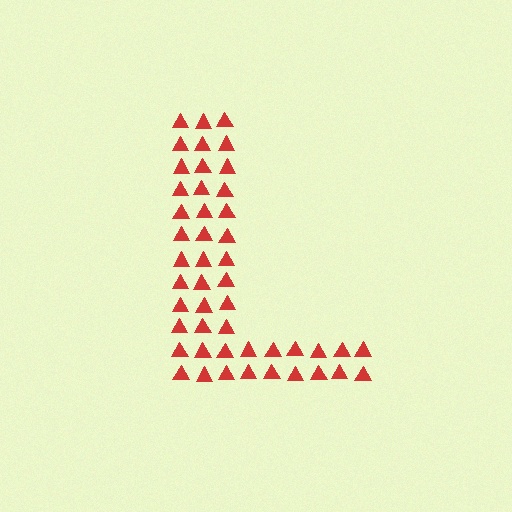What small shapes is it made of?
It is made of small triangles.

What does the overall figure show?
The overall figure shows the letter L.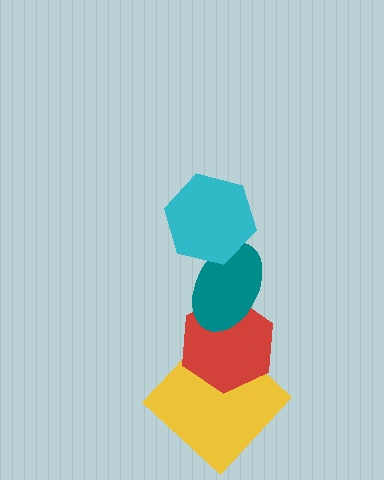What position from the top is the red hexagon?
The red hexagon is 3rd from the top.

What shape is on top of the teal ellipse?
The cyan hexagon is on top of the teal ellipse.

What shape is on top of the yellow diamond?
The red hexagon is on top of the yellow diamond.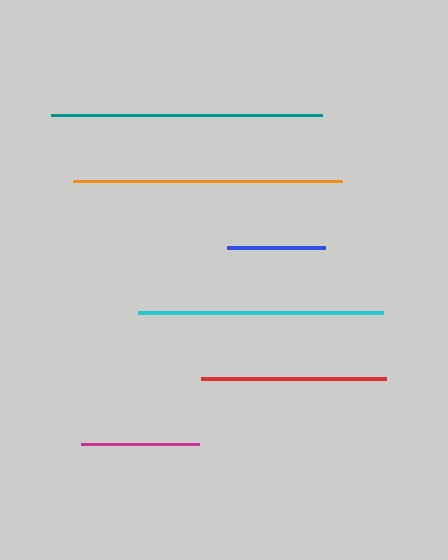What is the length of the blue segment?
The blue segment is approximately 98 pixels long.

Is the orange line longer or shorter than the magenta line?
The orange line is longer than the magenta line.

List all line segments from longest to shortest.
From longest to shortest: teal, orange, cyan, red, magenta, blue.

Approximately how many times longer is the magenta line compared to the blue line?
The magenta line is approximately 1.2 times the length of the blue line.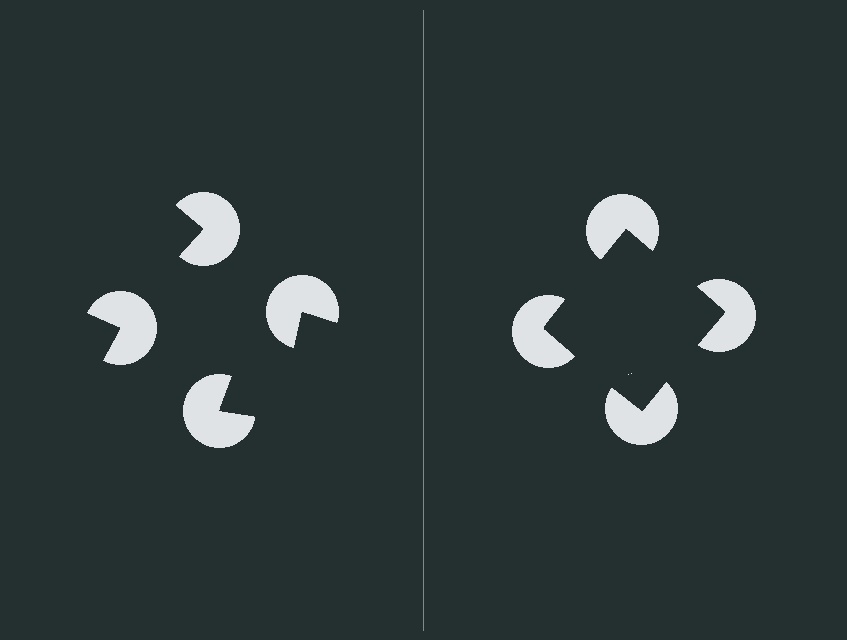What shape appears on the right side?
An illusory square.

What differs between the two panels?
The pac-man discs are positioned identically on both sides; only the wedge orientations differ. On the right they align to a square; on the left they are misaligned.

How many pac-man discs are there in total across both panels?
8 — 4 on each side.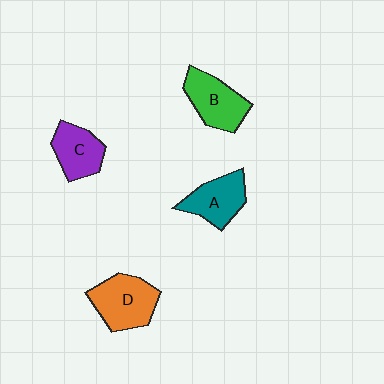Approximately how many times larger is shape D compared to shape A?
Approximately 1.2 times.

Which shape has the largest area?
Shape D (orange).